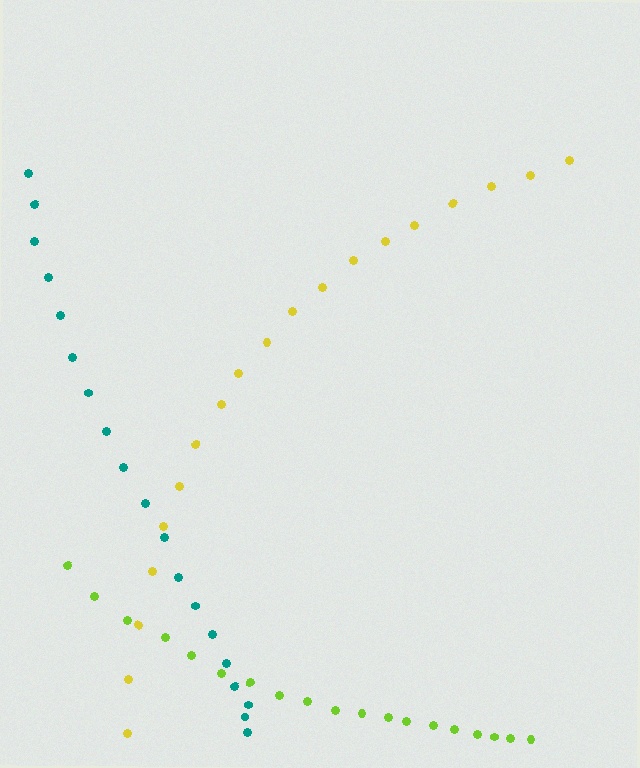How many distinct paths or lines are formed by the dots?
There are 3 distinct paths.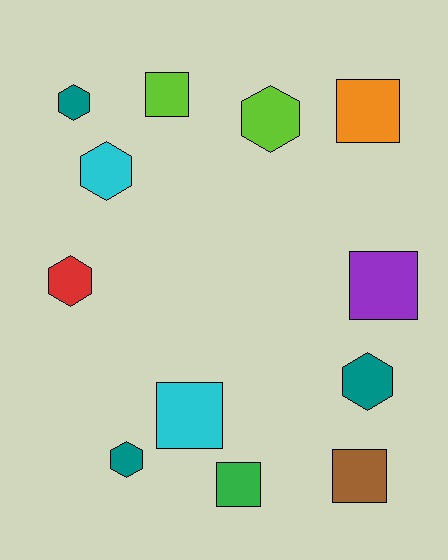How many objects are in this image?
There are 12 objects.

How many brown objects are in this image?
There is 1 brown object.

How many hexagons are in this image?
There are 6 hexagons.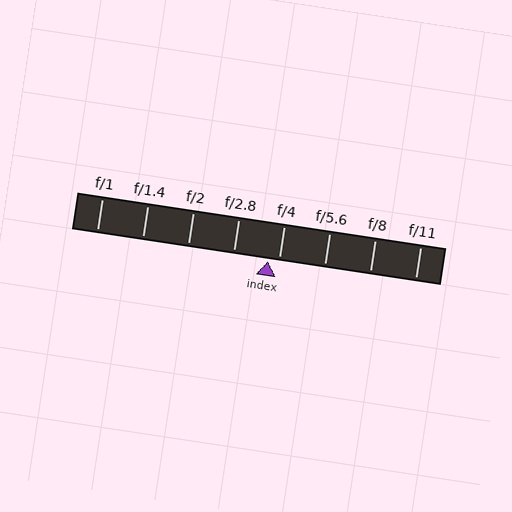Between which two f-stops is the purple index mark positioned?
The index mark is between f/2.8 and f/4.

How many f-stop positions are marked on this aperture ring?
There are 8 f-stop positions marked.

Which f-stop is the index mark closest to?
The index mark is closest to f/4.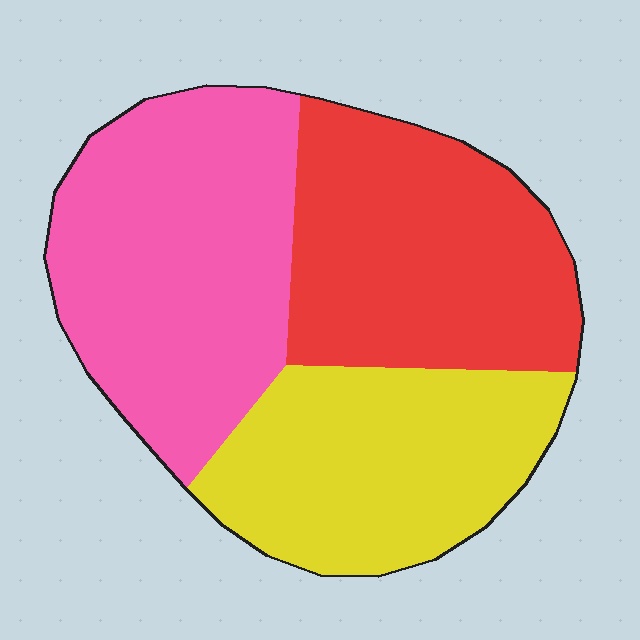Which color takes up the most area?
Pink, at roughly 40%.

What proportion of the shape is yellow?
Yellow covers 30% of the shape.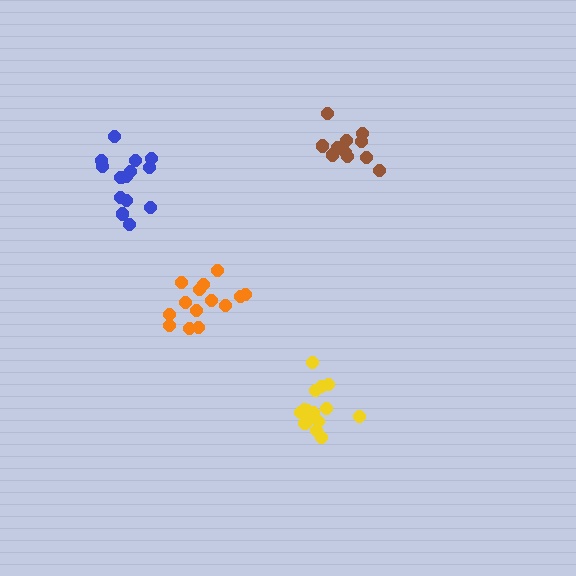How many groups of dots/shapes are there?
There are 4 groups.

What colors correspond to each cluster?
The clusters are colored: orange, brown, blue, yellow.